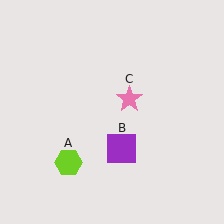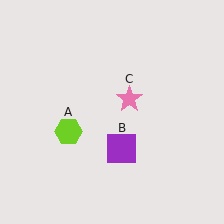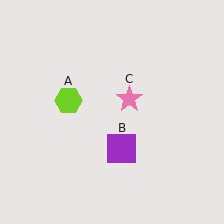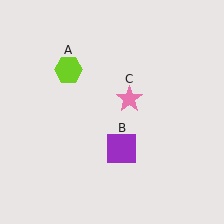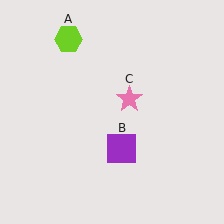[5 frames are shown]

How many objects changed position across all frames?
1 object changed position: lime hexagon (object A).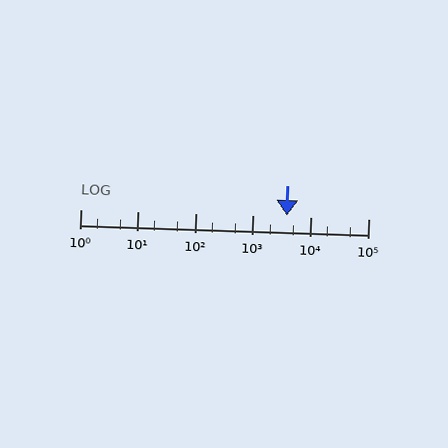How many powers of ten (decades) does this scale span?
The scale spans 5 decades, from 1 to 100000.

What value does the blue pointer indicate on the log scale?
The pointer indicates approximately 3900.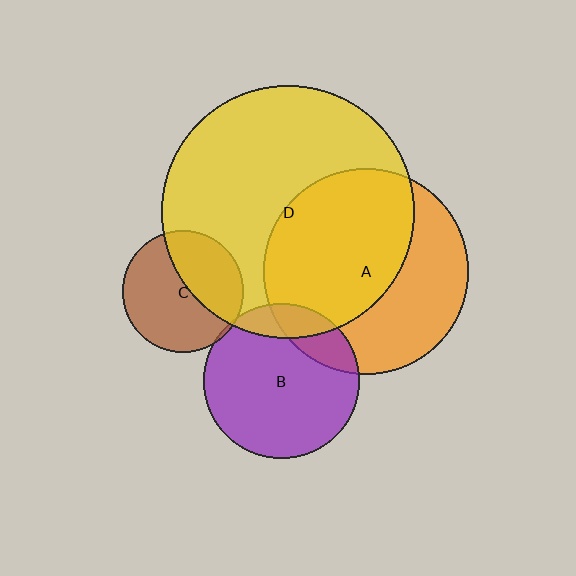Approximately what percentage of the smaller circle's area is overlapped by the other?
Approximately 5%.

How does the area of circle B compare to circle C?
Approximately 1.6 times.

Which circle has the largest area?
Circle D (yellow).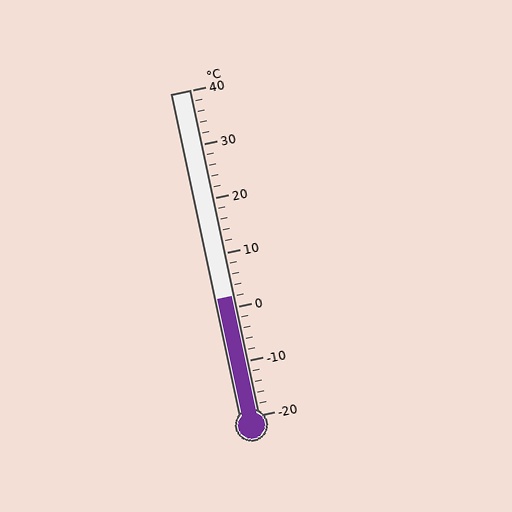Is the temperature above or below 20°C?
The temperature is below 20°C.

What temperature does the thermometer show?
The thermometer shows approximately 2°C.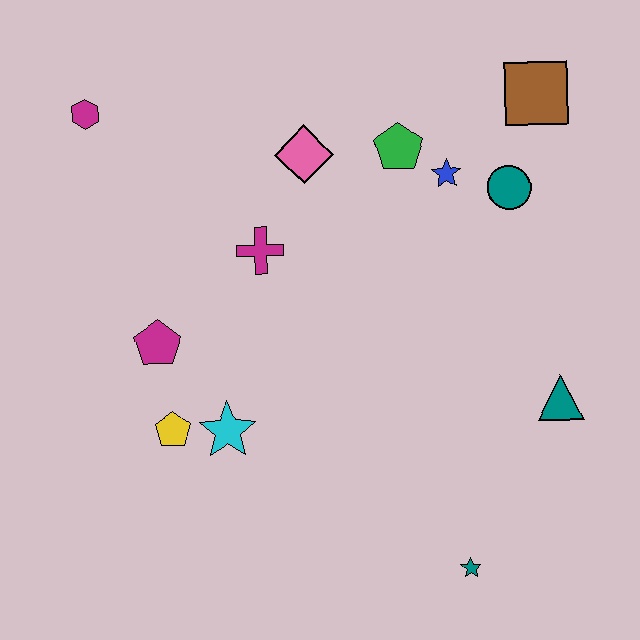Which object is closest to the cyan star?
The yellow pentagon is closest to the cyan star.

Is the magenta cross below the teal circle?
Yes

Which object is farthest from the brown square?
The yellow pentagon is farthest from the brown square.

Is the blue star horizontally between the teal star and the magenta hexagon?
Yes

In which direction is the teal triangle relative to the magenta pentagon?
The teal triangle is to the right of the magenta pentagon.